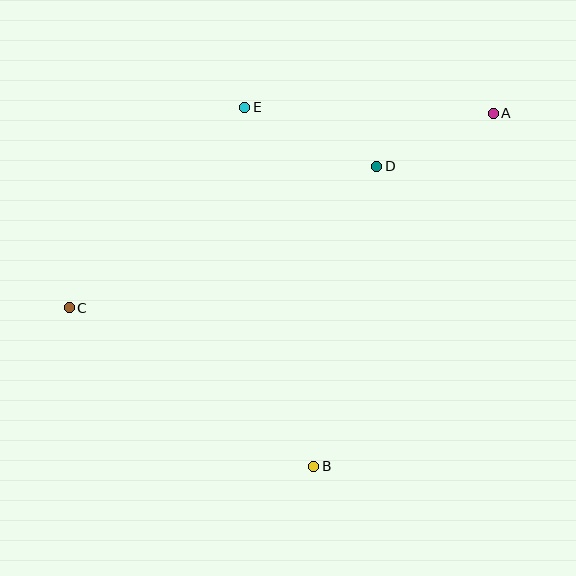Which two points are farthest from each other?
Points A and C are farthest from each other.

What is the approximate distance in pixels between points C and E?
The distance between C and E is approximately 267 pixels.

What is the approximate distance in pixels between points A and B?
The distance between A and B is approximately 396 pixels.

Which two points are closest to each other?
Points A and D are closest to each other.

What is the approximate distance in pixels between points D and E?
The distance between D and E is approximately 144 pixels.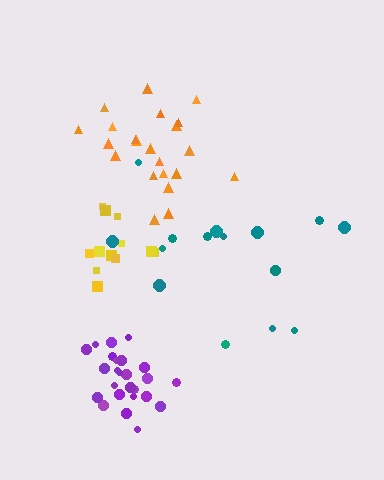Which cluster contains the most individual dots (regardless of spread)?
Purple (25).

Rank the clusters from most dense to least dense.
purple, yellow, orange, teal.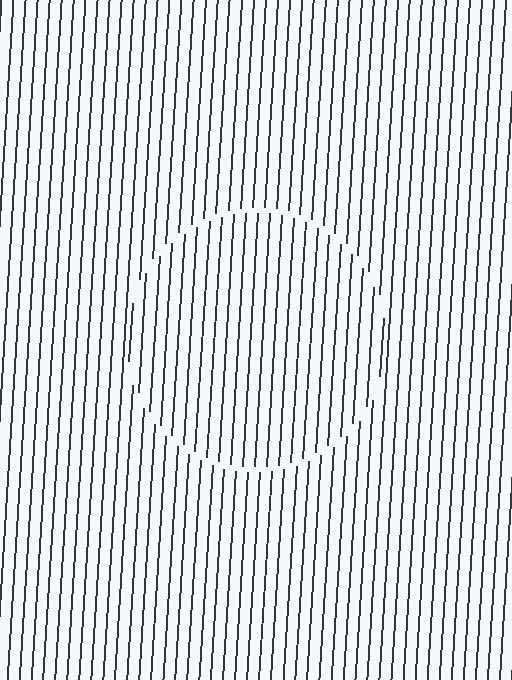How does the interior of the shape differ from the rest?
The interior of the shape contains the same grating, shifted by half a period — the contour is defined by the phase discontinuity where line-ends from the inner and outer gratings abut.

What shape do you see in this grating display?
An illusory circle. The interior of the shape contains the same grating, shifted by half a period — the contour is defined by the phase discontinuity where line-ends from the inner and outer gratings abut.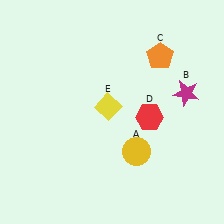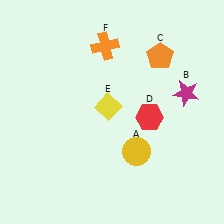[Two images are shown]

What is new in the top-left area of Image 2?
An orange cross (F) was added in the top-left area of Image 2.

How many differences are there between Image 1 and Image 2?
There is 1 difference between the two images.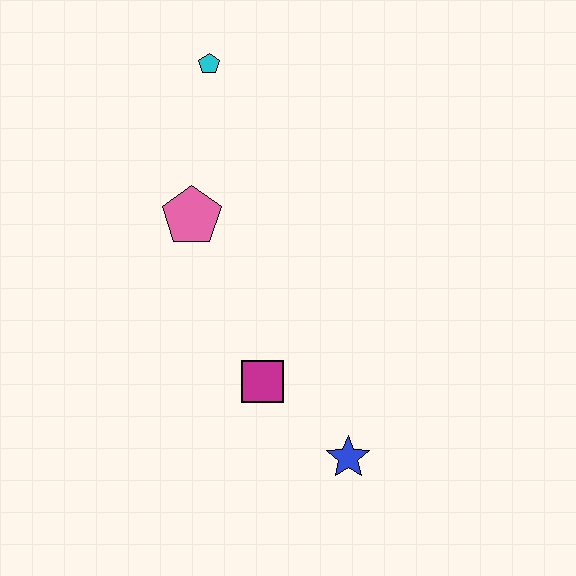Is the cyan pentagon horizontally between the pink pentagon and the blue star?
Yes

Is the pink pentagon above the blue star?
Yes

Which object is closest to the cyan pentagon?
The pink pentagon is closest to the cyan pentagon.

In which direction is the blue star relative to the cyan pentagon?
The blue star is below the cyan pentagon.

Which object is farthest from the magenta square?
The cyan pentagon is farthest from the magenta square.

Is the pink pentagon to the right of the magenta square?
No